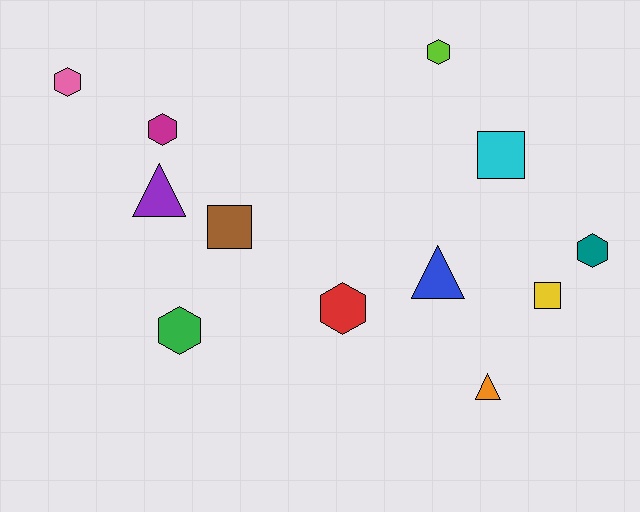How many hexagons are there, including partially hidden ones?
There are 6 hexagons.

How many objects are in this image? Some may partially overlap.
There are 12 objects.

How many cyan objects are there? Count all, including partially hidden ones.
There is 1 cyan object.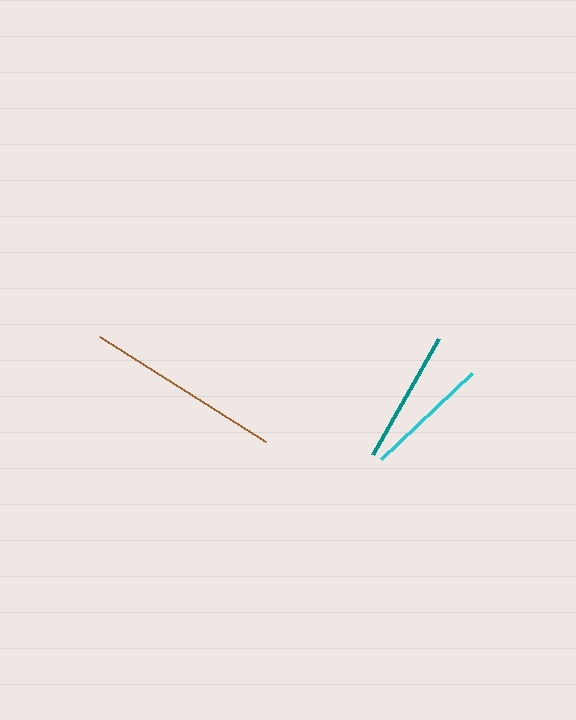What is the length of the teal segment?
The teal segment is approximately 134 pixels long.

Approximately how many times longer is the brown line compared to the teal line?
The brown line is approximately 1.5 times the length of the teal line.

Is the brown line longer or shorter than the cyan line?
The brown line is longer than the cyan line.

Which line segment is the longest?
The brown line is the longest at approximately 196 pixels.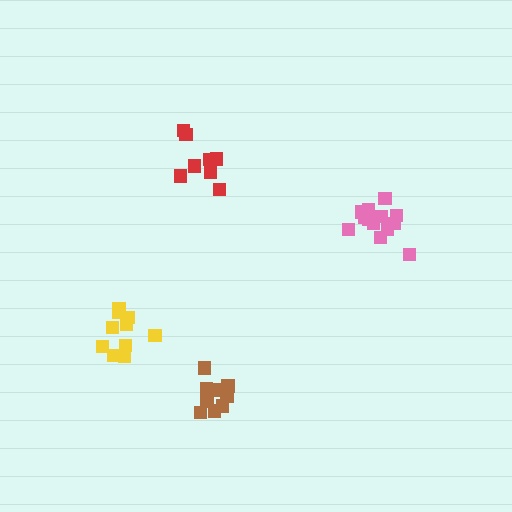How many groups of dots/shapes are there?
There are 4 groups.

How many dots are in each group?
Group 1: 13 dots, Group 2: 9 dots, Group 3: 10 dots, Group 4: 11 dots (43 total).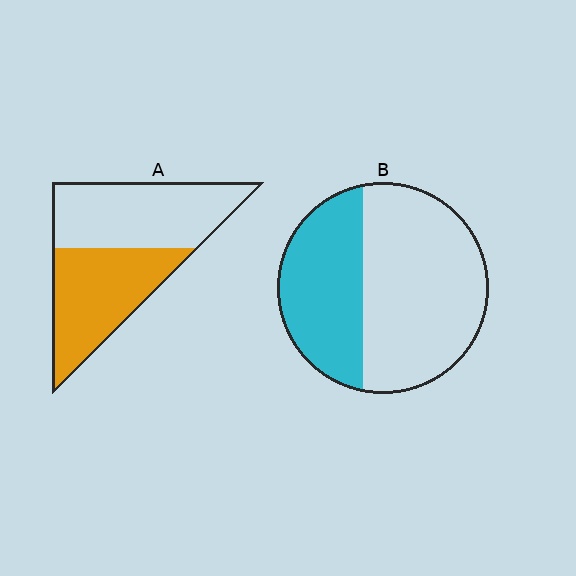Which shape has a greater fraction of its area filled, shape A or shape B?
Shape A.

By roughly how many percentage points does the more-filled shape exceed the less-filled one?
By roughly 10 percentage points (A over B).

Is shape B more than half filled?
No.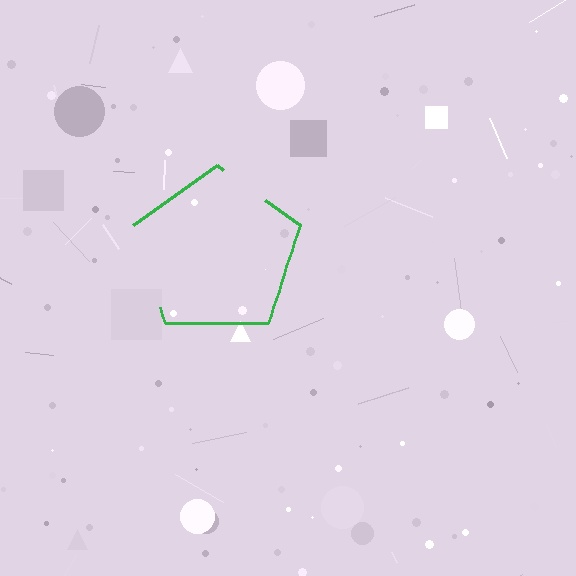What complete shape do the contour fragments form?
The contour fragments form a pentagon.